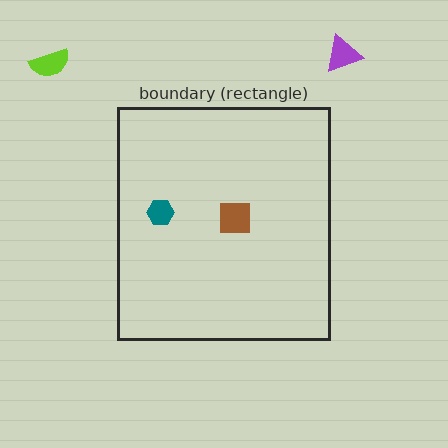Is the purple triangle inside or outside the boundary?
Outside.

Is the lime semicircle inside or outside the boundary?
Outside.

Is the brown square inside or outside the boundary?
Inside.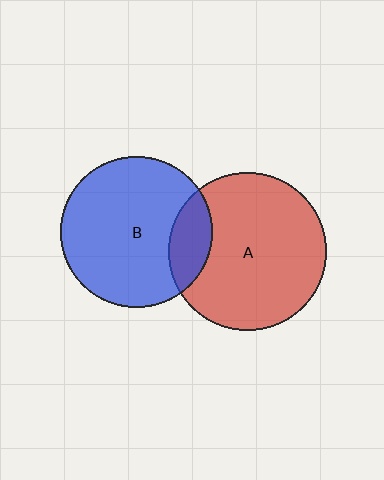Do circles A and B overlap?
Yes.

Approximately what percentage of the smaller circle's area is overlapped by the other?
Approximately 15%.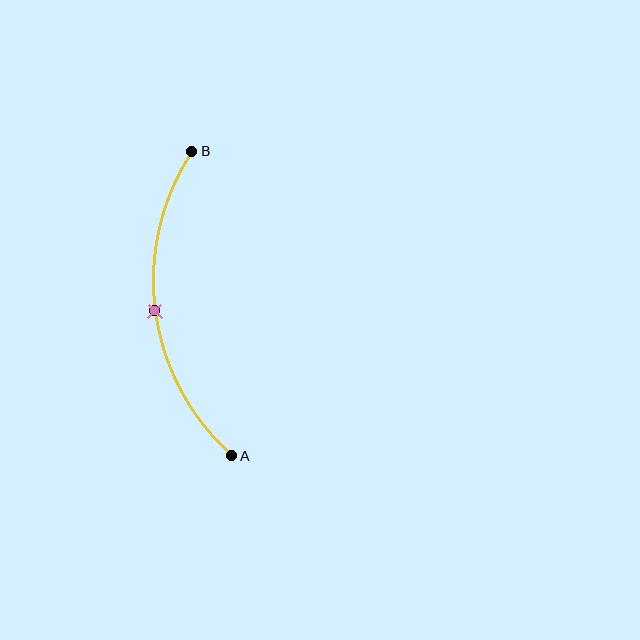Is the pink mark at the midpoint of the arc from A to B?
Yes. The pink mark lies on the arc at equal arc-length from both A and B — it is the arc midpoint.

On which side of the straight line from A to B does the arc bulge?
The arc bulges to the left of the straight line connecting A and B.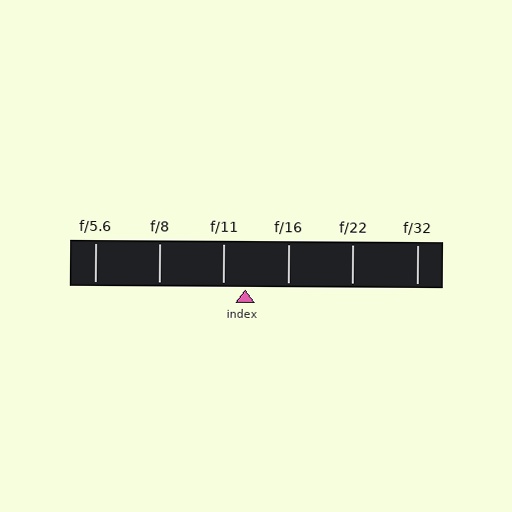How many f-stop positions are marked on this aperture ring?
There are 6 f-stop positions marked.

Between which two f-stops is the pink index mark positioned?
The index mark is between f/11 and f/16.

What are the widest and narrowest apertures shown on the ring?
The widest aperture shown is f/5.6 and the narrowest is f/32.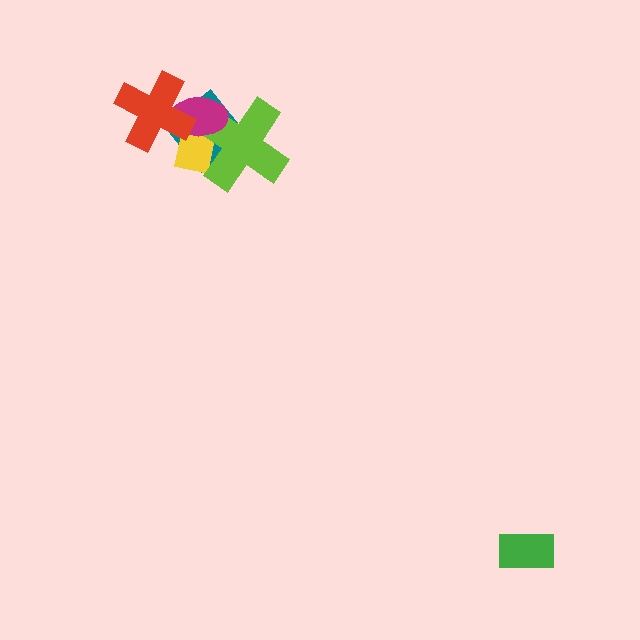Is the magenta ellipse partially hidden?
Yes, it is partially covered by another shape.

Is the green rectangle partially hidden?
No, no other shape covers it.